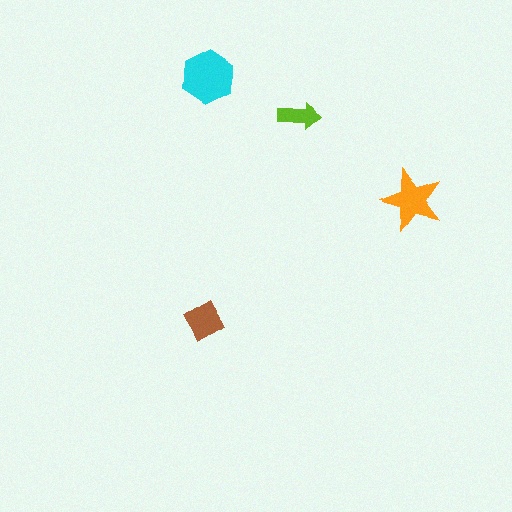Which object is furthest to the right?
The orange star is rightmost.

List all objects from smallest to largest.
The lime arrow, the brown diamond, the orange star, the cyan hexagon.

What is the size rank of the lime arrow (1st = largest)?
4th.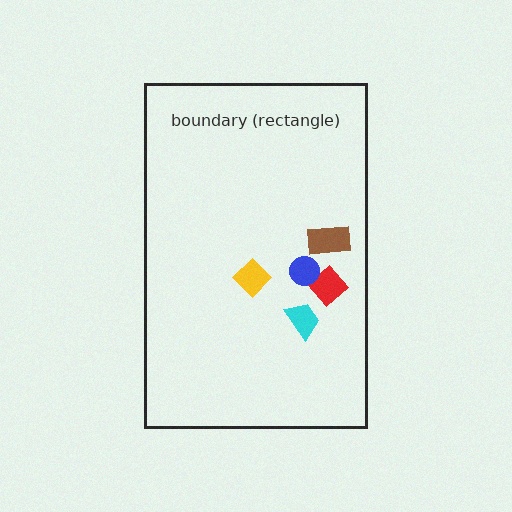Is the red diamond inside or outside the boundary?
Inside.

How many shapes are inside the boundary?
5 inside, 0 outside.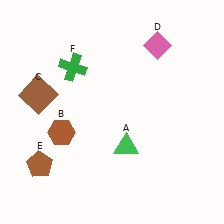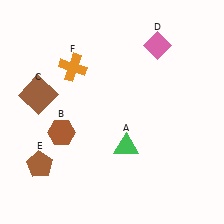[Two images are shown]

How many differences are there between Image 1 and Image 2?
There is 1 difference between the two images.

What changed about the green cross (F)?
In Image 1, F is green. In Image 2, it changed to orange.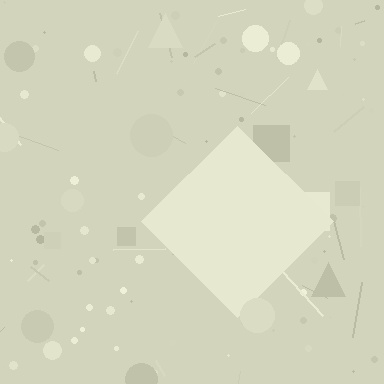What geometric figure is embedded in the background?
A diamond is embedded in the background.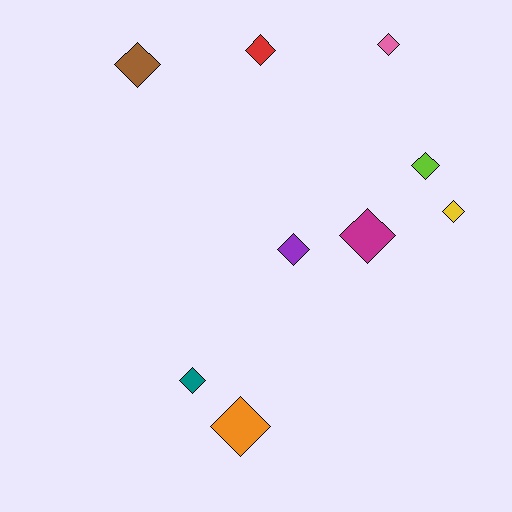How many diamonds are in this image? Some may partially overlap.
There are 9 diamonds.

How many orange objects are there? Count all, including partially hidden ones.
There is 1 orange object.